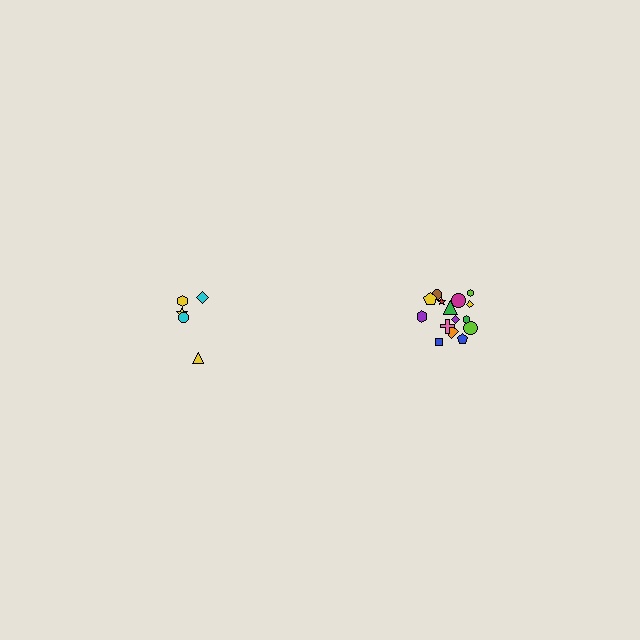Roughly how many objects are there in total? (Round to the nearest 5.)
Roughly 20 objects in total.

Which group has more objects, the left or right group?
The right group.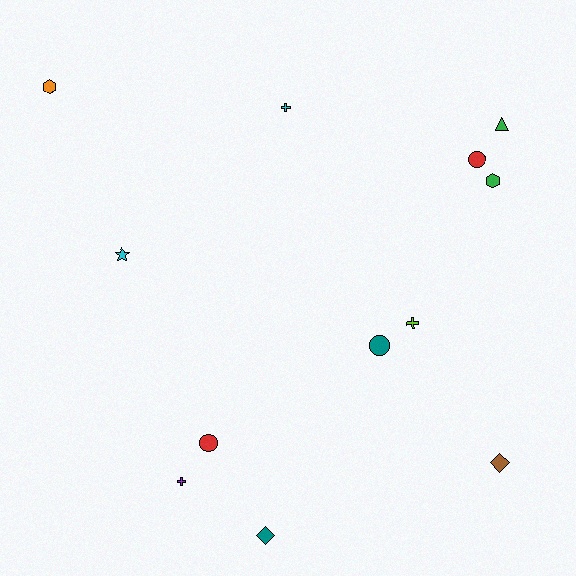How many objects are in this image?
There are 12 objects.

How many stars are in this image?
There is 1 star.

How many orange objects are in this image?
There is 1 orange object.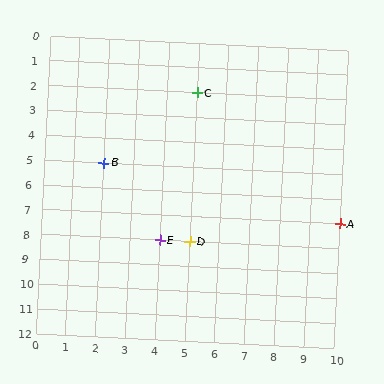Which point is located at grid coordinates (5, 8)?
Point D is at (5, 8).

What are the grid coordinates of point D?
Point D is at grid coordinates (5, 8).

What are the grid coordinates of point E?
Point E is at grid coordinates (4, 8).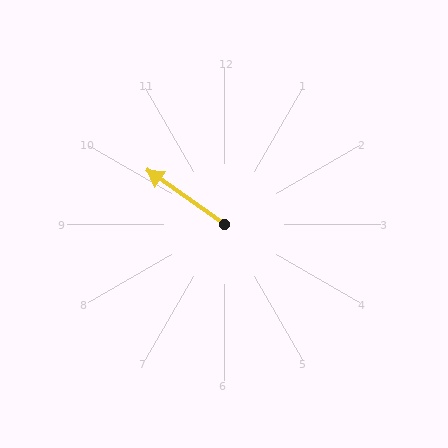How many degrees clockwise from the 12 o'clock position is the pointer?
Approximately 305 degrees.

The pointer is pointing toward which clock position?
Roughly 10 o'clock.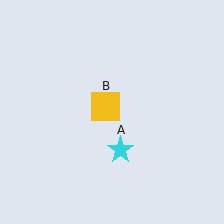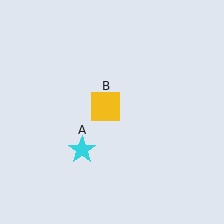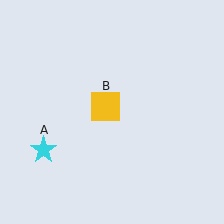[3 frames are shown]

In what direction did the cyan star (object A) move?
The cyan star (object A) moved left.